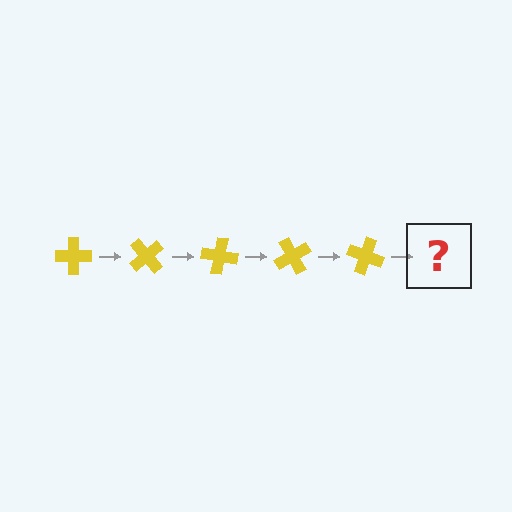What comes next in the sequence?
The next element should be a yellow cross rotated 250 degrees.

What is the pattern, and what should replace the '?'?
The pattern is that the cross rotates 50 degrees each step. The '?' should be a yellow cross rotated 250 degrees.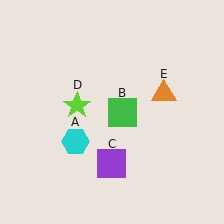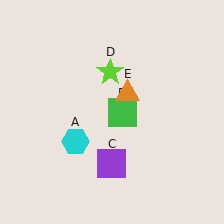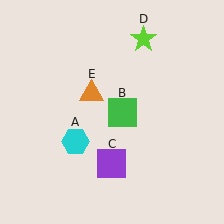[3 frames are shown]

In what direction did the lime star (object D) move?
The lime star (object D) moved up and to the right.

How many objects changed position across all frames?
2 objects changed position: lime star (object D), orange triangle (object E).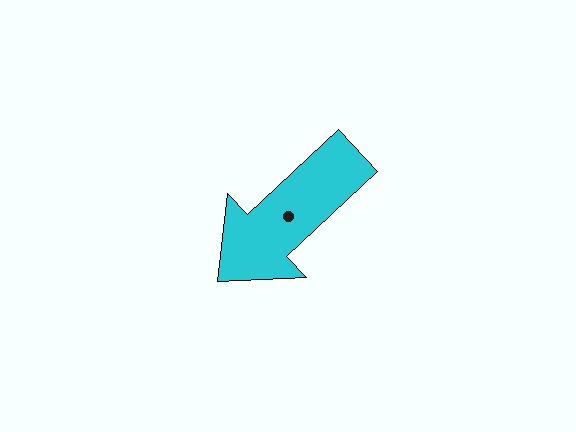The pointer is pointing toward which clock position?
Roughly 8 o'clock.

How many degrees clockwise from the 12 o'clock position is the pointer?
Approximately 227 degrees.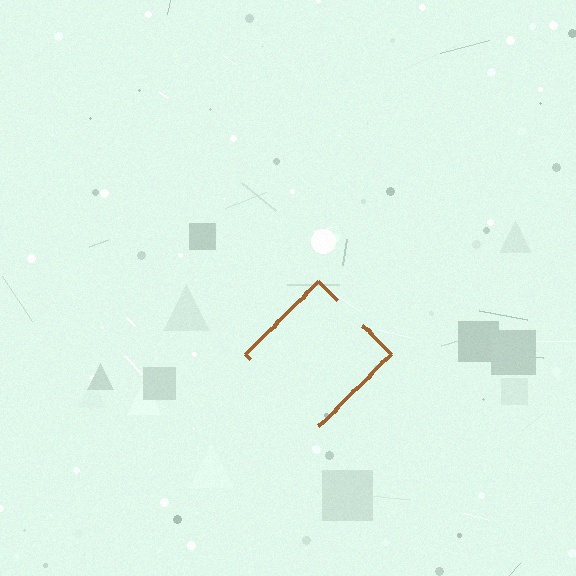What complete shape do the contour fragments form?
The contour fragments form a diamond.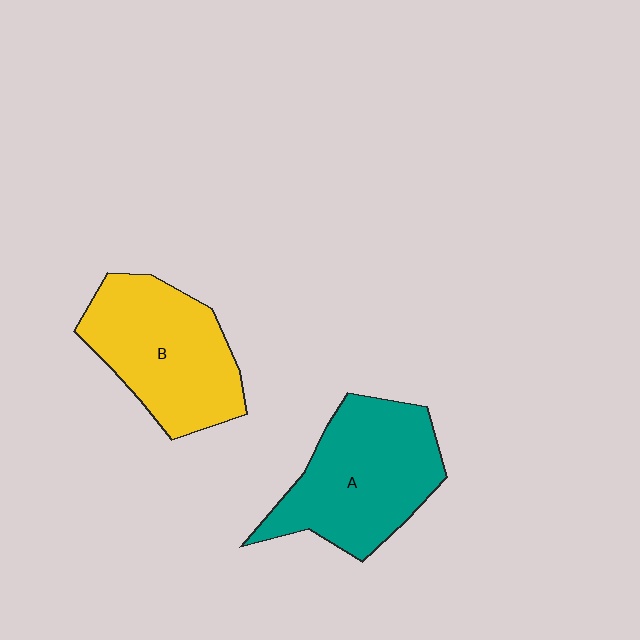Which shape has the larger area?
Shape A (teal).